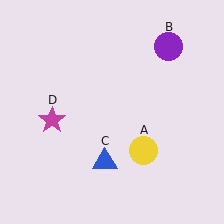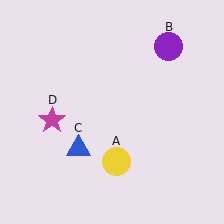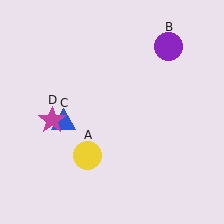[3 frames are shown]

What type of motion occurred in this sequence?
The yellow circle (object A), blue triangle (object C) rotated clockwise around the center of the scene.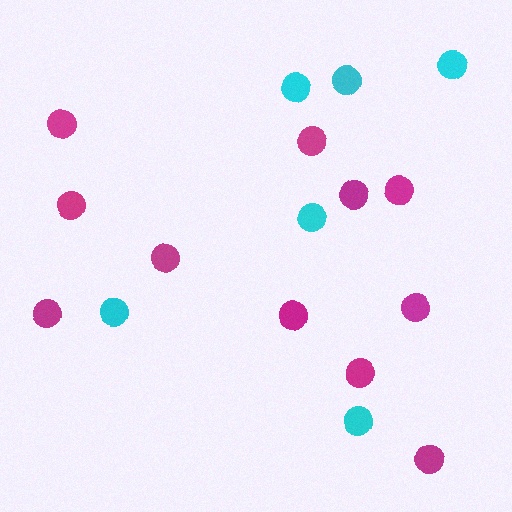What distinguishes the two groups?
There are 2 groups: one group of cyan circles (6) and one group of magenta circles (11).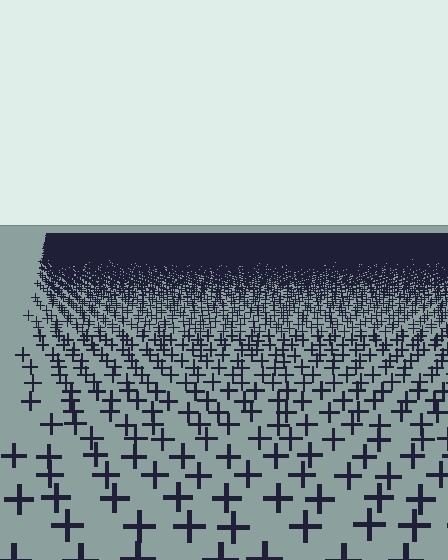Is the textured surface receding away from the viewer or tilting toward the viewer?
The surface is receding away from the viewer. Texture elements get smaller and denser toward the top.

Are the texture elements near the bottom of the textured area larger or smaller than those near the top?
Larger. Near the bottom, elements are closer to the viewer and appear at a bigger on-screen size.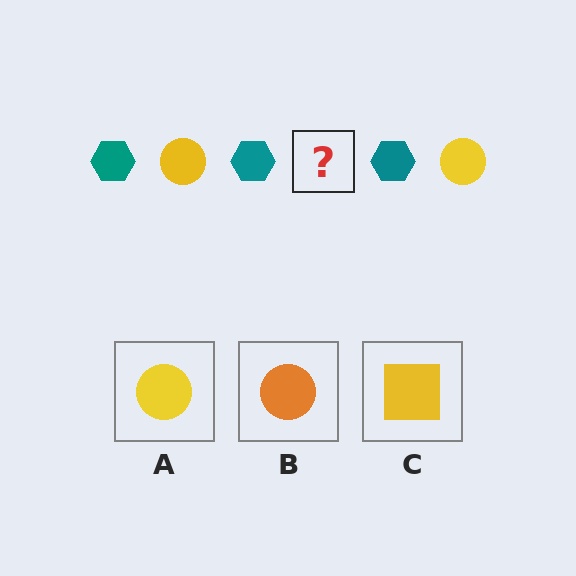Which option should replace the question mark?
Option A.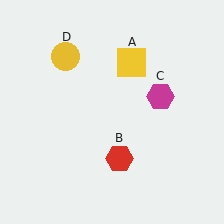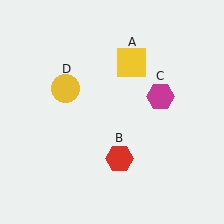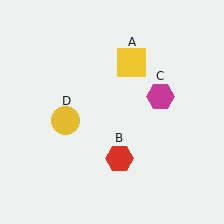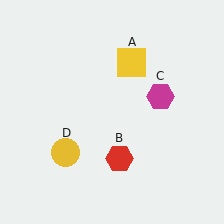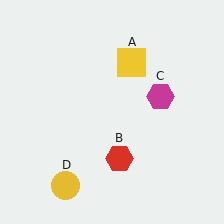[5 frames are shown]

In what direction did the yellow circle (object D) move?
The yellow circle (object D) moved down.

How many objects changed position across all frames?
1 object changed position: yellow circle (object D).